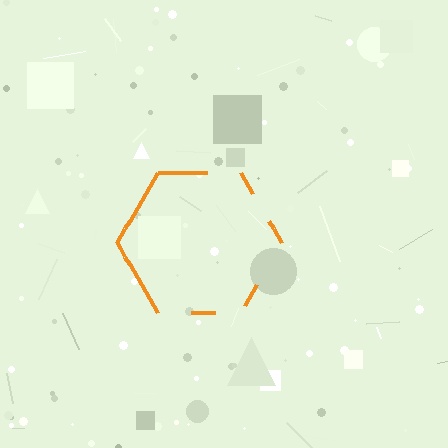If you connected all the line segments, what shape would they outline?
They would outline a hexagon.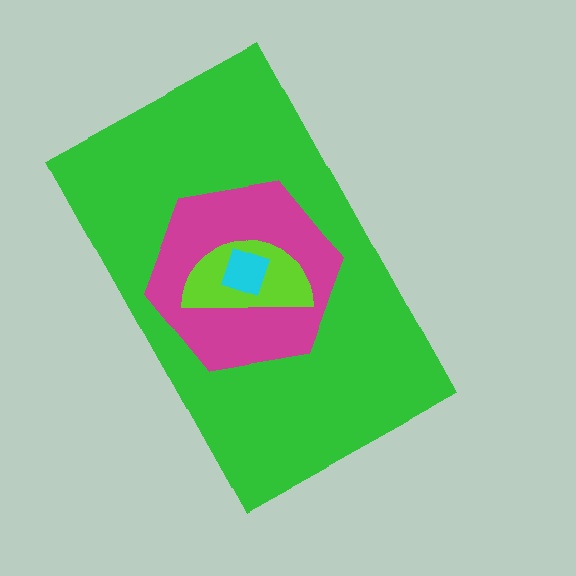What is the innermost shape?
The cyan square.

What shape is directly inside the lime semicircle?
The cyan square.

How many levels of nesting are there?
4.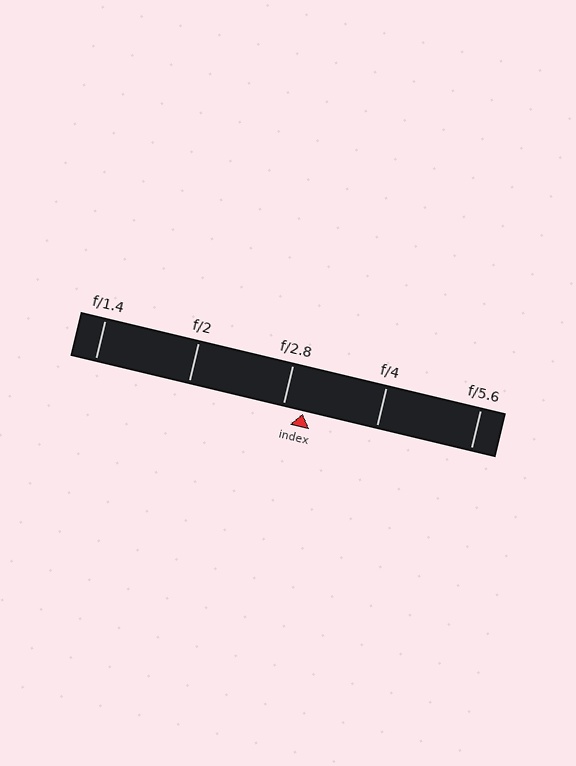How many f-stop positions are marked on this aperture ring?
There are 5 f-stop positions marked.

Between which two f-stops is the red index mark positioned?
The index mark is between f/2.8 and f/4.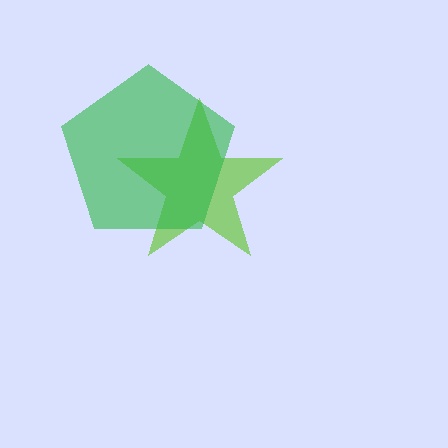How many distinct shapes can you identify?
There are 2 distinct shapes: a lime star, a green pentagon.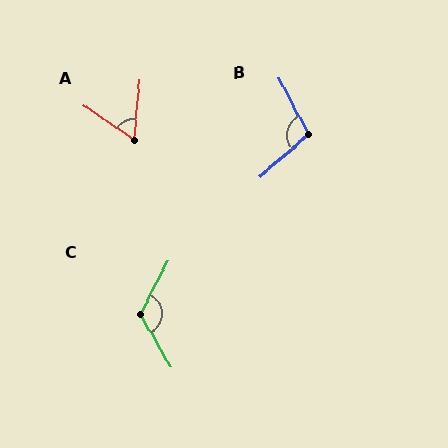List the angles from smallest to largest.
A (61°), B (103°), C (123°).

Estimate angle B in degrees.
Approximately 103 degrees.